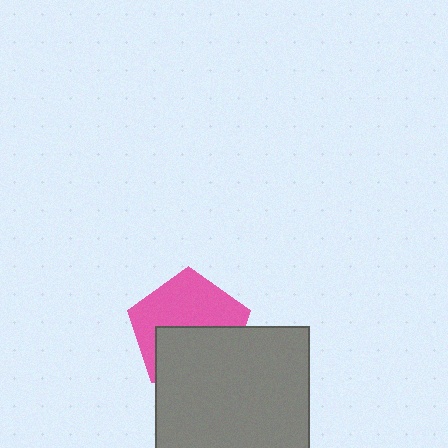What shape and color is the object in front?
The object in front is a gray square.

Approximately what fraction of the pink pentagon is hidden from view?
Roughly 47% of the pink pentagon is hidden behind the gray square.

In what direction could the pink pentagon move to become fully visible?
The pink pentagon could move up. That would shift it out from behind the gray square entirely.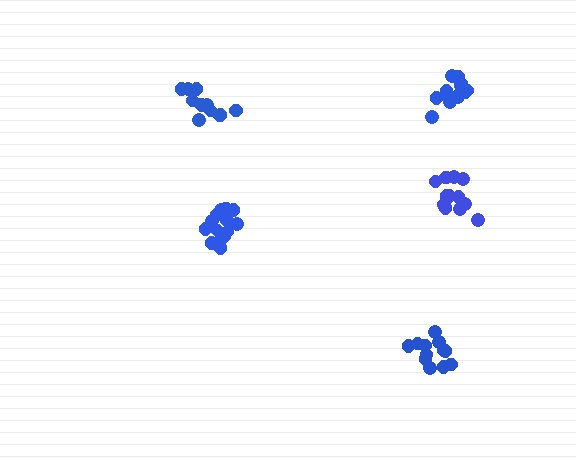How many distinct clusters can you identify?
There are 5 distinct clusters.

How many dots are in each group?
Group 1: 13 dots, Group 2: 12 dots, Group 3: 12 dots, Group 4: 14 dots, Group 5: 17 dots (68 total).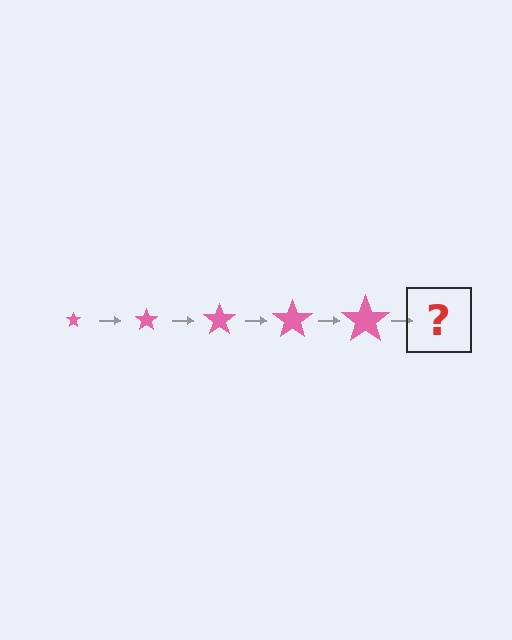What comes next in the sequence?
The next element should be a pink star, larger than the previous one.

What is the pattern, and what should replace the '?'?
The pattern is that the star gets progressively larger each step. The '?' should be a pink star, larger than the previous one.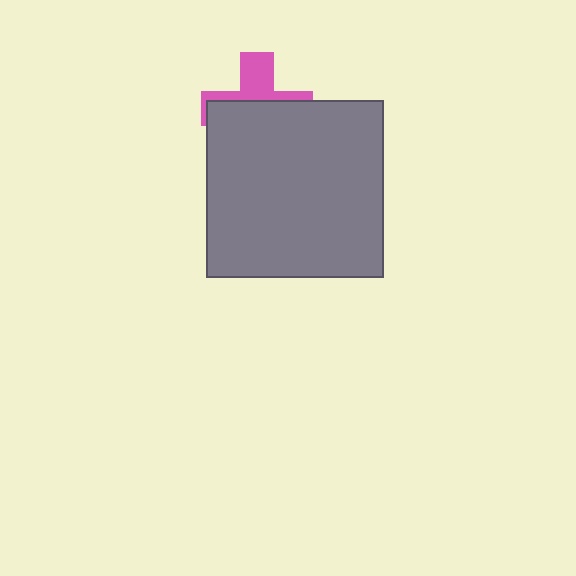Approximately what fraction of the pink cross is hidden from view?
Roughly 64% of the pink cross is hidden behind the gray square.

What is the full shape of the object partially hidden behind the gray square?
The partially hidden object is a pink cross.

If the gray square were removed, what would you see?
You would see the complete pink cross.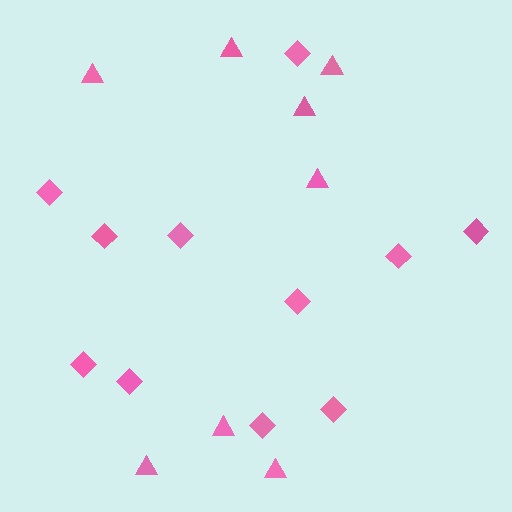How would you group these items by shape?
There are 2 groups: one group of diamonds (11) and one group of triangles (8).